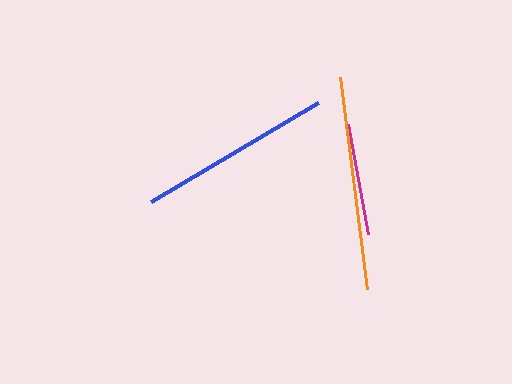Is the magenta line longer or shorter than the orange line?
The orange line is longer than the magenta line.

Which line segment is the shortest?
The magenta line is the shortest at approximately 112 pixels.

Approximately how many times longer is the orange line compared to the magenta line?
The orange line is approximately 1.9 times the length of the magenta line.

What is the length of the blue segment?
The blue segment is approximately 195 pixels long.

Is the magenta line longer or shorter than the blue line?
The blue line is longer than the magenta line.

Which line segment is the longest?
The orange line is the longest at approximately 213 pixels.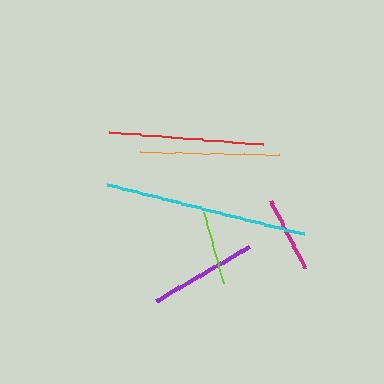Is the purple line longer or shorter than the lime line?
The purple line is longer than the lime line.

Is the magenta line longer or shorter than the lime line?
The magenta line is longer than the lime line.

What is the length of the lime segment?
The lime segment is approximately 74 pixels long.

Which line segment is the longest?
The cyan line is the longest at approximately 203 pixels.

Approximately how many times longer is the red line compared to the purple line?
The red line is approximately 1.4 times the length of the purple line.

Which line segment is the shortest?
The lime line is the shortest at approximately 74 pixels.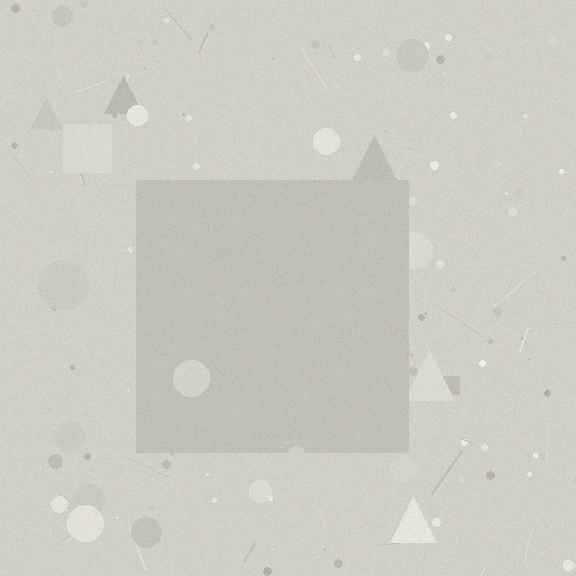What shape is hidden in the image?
A square is hidden in the image.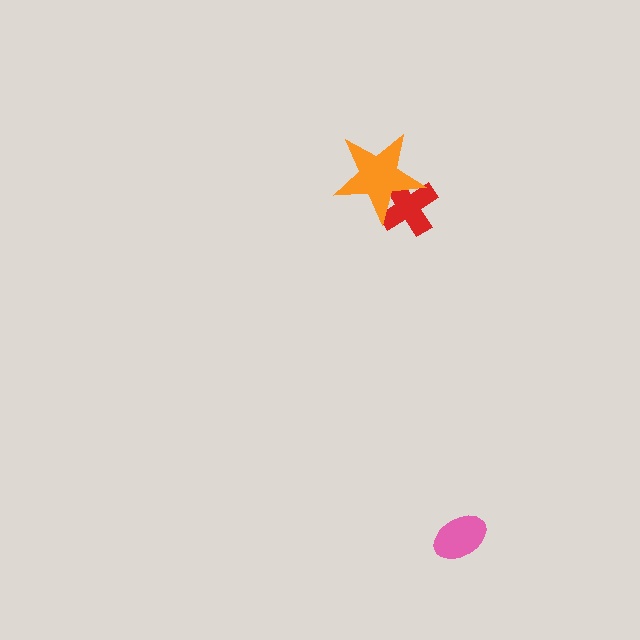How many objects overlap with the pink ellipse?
0 objects overlap with the pink ellipse.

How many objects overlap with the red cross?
1 object overlaps with the red cross.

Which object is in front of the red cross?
The orange star is in front of the red cross.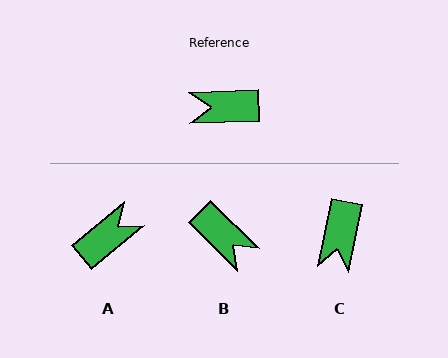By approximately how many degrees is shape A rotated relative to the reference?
Approximately 143 degrees clockwise.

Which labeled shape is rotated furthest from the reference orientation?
A, about 143 degrees away.